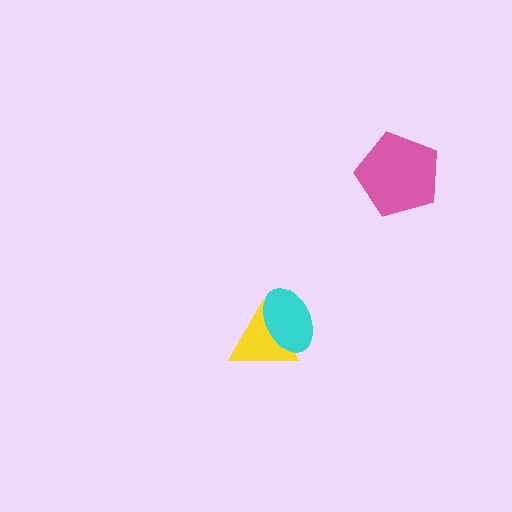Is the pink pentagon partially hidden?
No, no other shape covers it.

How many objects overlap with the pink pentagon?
0 objects overlap with the pink pentagon.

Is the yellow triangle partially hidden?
Yes, it is partially covered by another shape.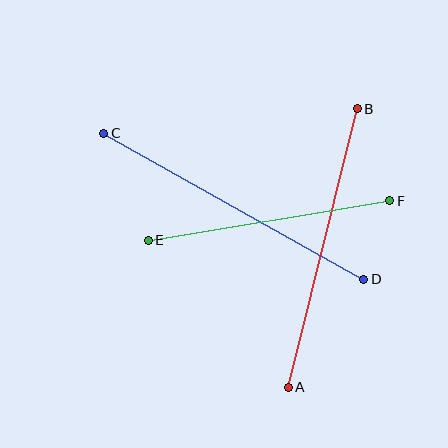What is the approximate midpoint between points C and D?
The midpoint is at approximately (234, 206) pixels.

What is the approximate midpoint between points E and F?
The midpoint is at approximately (269, 220) pixels.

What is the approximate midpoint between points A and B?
The midpoint is at approximately (323, 248) pixels.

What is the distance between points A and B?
The distance is approximately 287 pixels.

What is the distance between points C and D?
The distance is approximately 298 pixels.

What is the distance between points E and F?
The distance is approximately 245 pixels.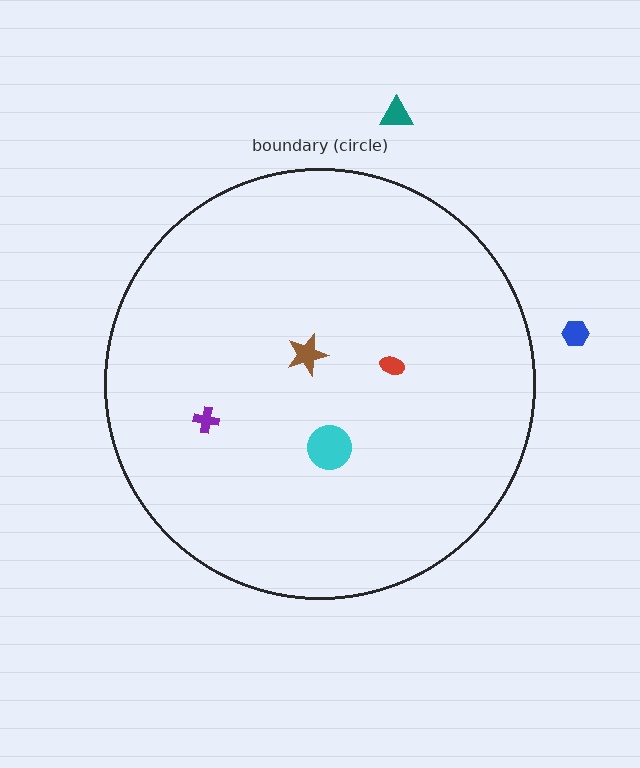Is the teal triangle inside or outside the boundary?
Outside.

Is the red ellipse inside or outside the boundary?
Inside.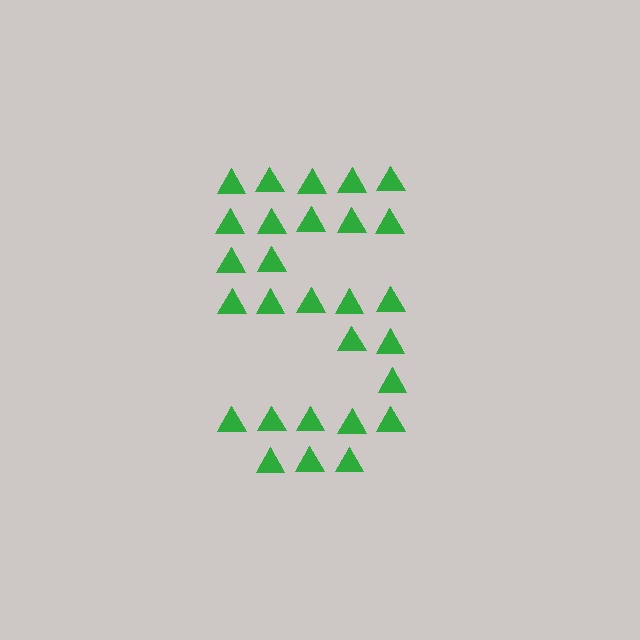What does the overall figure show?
The overall figure shows the digit 5.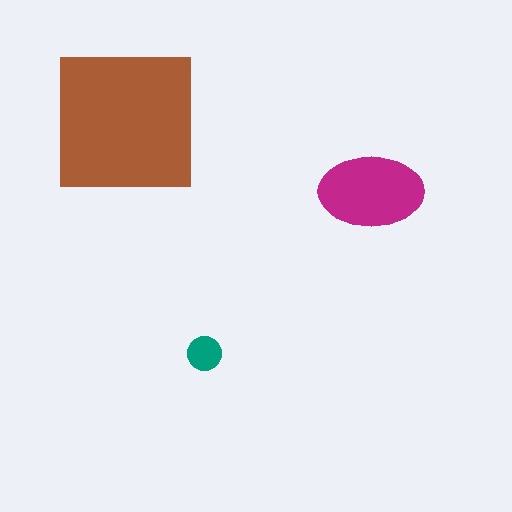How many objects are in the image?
There are 3 objects in the image.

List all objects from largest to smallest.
The brown square, the magenta ellipse, the teal circle.